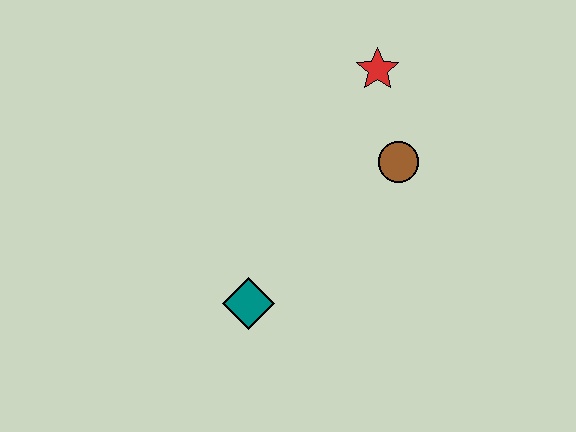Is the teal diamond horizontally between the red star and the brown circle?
No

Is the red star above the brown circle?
Yes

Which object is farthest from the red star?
The teal diamond is farthest from the red star.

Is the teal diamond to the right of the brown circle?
No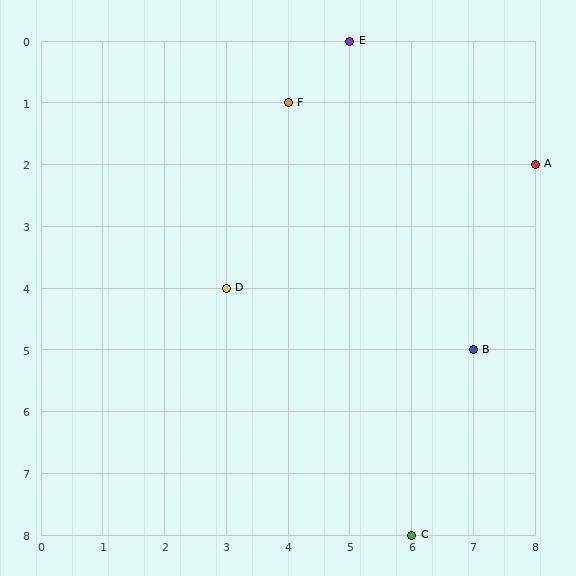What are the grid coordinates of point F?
Point F is at grid coordinates (4, 1).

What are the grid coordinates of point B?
Point B is at grid coordinates (7, 5).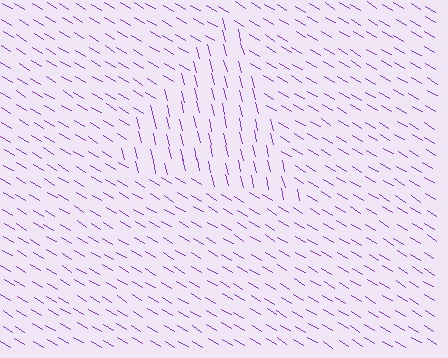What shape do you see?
I see a triangle.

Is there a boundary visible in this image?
Yes, there is a texture boundary formed by a change in line orientation.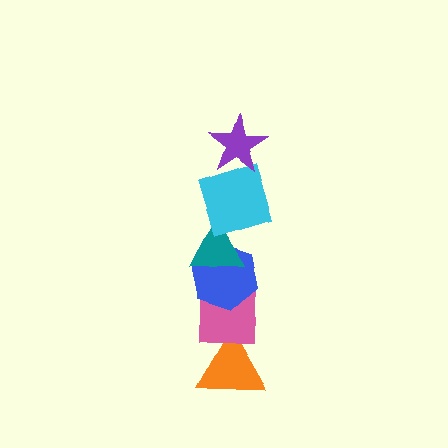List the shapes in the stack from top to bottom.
From top to bottom: the purple star, the cyan square, the teal triangle, the blue hexagon, the pink square, the orange triangle.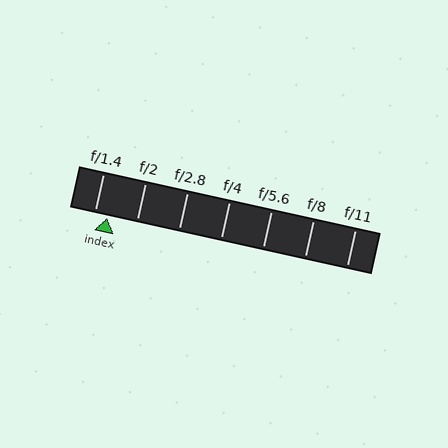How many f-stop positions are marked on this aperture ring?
There are 7 f-stop positions marked.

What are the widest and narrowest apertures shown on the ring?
The widest aperture shown is f/1.4 and the narrowest is f/11.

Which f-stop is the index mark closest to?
The index mark is closest to f/1.4.